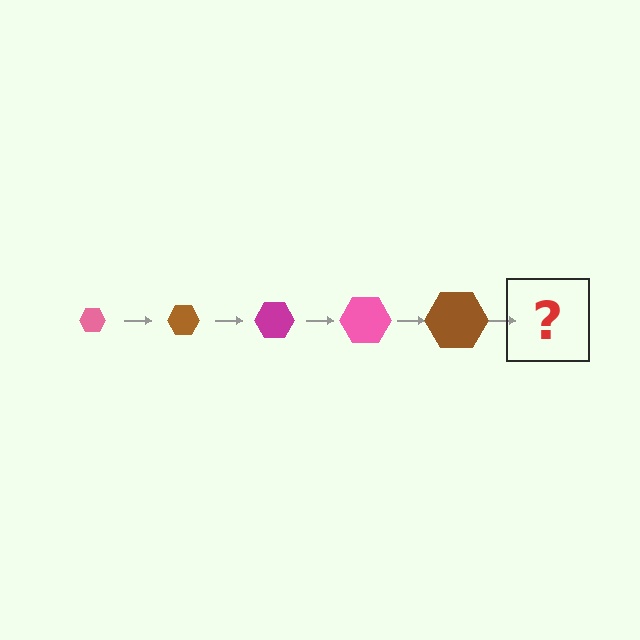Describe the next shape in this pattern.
It should be a magenta hexagon, larger than the previous one.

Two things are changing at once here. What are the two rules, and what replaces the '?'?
The two rules are that the hexagon grows larger each step and the color cycles through pink, brown, and magenta. The '?' should be a magenta hexagon, larger than the previous one.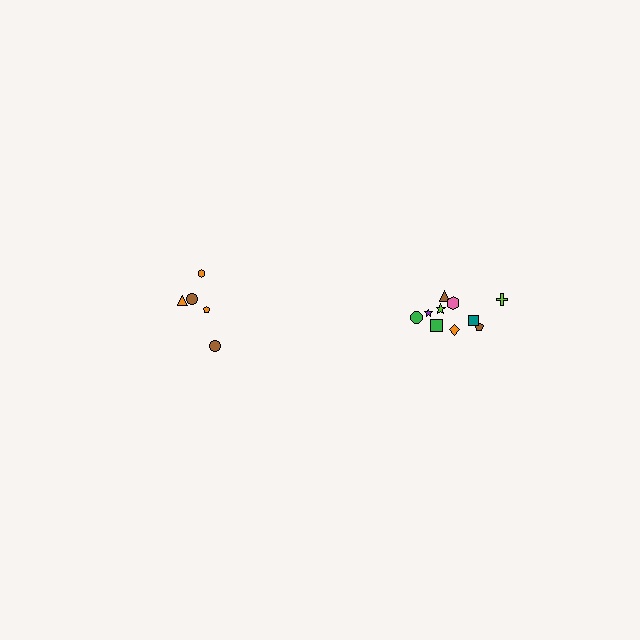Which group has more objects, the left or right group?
The right group.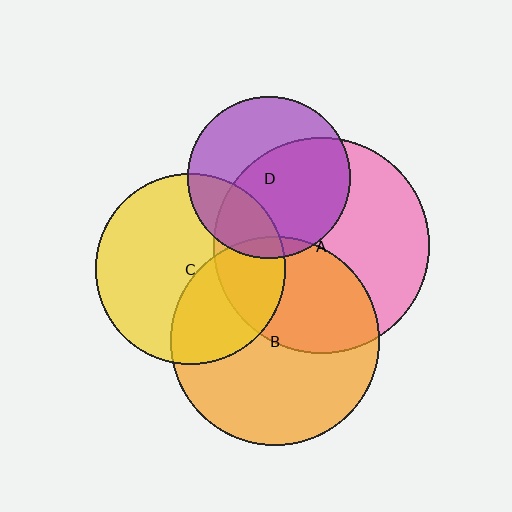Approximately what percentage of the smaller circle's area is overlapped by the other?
Approximately 40%.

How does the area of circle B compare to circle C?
Approximately 1.2 times.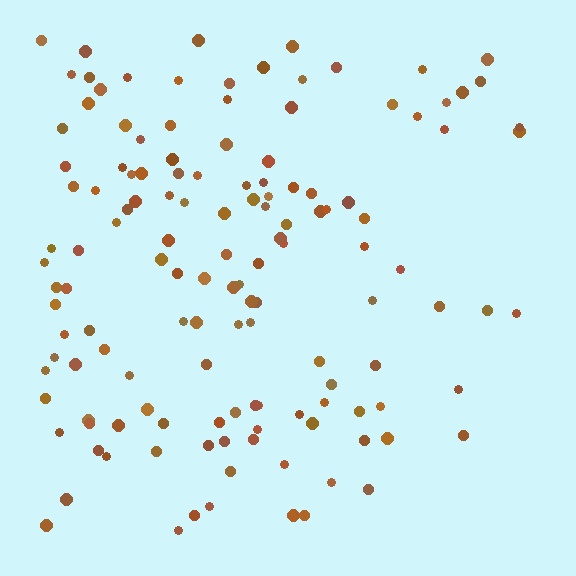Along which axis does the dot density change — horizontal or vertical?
Horizontal.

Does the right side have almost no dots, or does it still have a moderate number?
Still a moderate number, just noticeably fewer than the left.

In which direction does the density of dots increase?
From right to left, with the left side densest.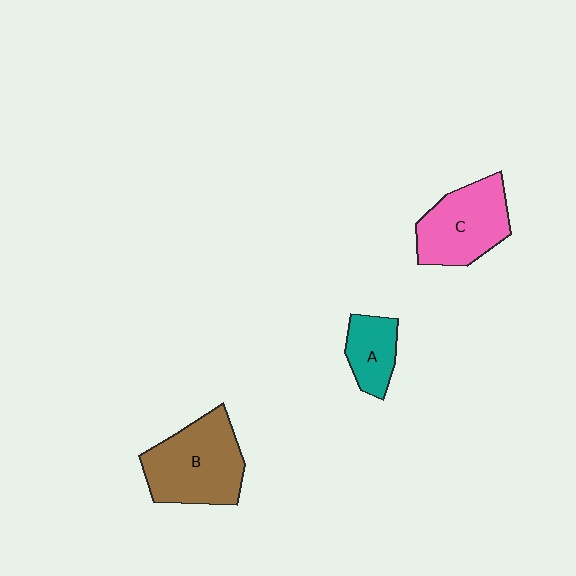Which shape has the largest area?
Shape B (brown).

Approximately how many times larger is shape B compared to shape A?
Approximately 2.1 times.